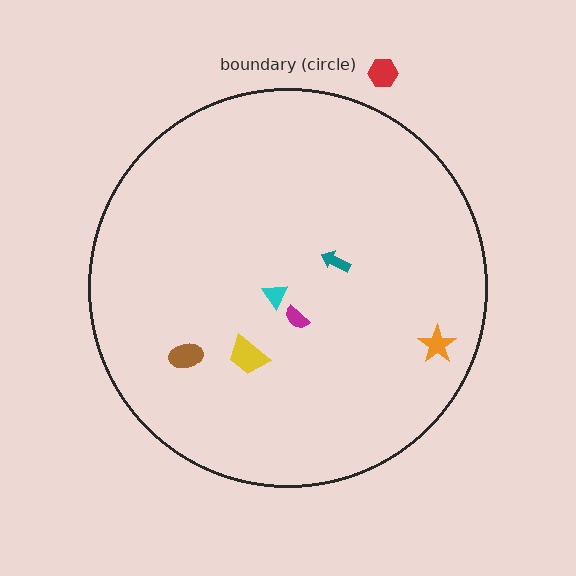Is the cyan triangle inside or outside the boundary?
Inside.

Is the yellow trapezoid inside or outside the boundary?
Inside.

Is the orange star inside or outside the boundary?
Inside.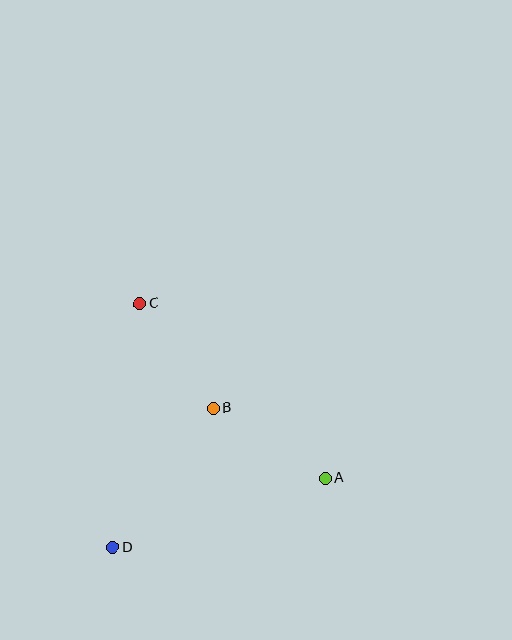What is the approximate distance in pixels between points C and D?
The distance between C and D is approximately 246 pixels.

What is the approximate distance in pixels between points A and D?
The distance between A and D is approximately 224 pixels.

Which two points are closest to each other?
Points B and C are closest to each other.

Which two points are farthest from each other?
Points A and C are farthest from each other.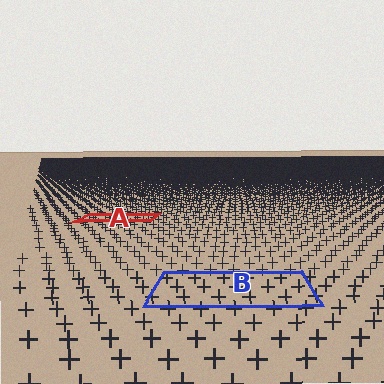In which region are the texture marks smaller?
The texture marks are smaller in region A, because it is farther away.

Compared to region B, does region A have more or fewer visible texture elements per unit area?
Region A has more texture elements per unit area — they are packed more densely because it is farther away.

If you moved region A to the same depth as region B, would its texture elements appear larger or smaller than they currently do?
They would appear larger. At a closer depth, the same texture elements are projected at a bigger on-screen size.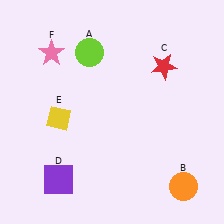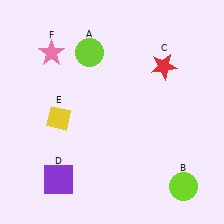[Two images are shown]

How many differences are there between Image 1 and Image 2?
There is 1 difference between the two images.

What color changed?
The circle (B) changed from orange in Image 1 to lime in Image 2.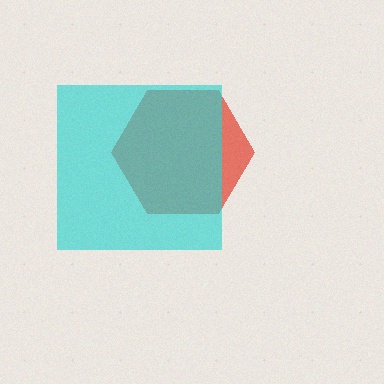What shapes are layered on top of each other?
The layered shapes are: a red hexagon, a cyan square.